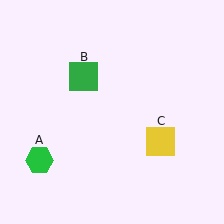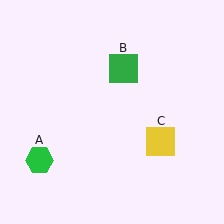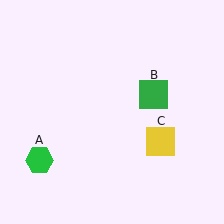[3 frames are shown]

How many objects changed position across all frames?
1 object changed position: green square (object B).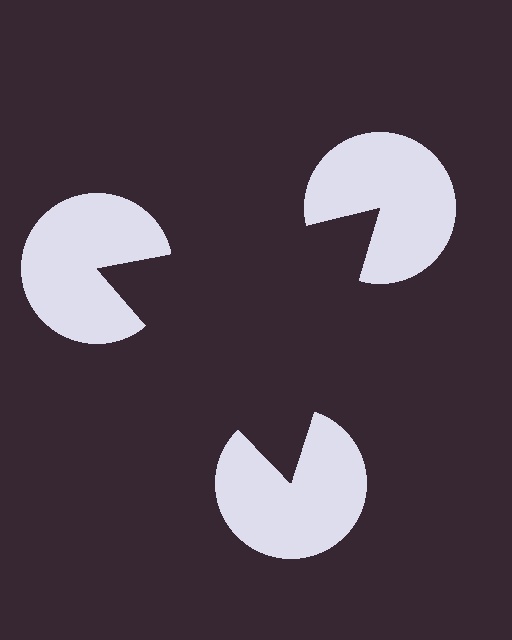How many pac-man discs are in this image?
There are 3 — one at each vertex of the illusory triangle.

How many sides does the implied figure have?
3 sides.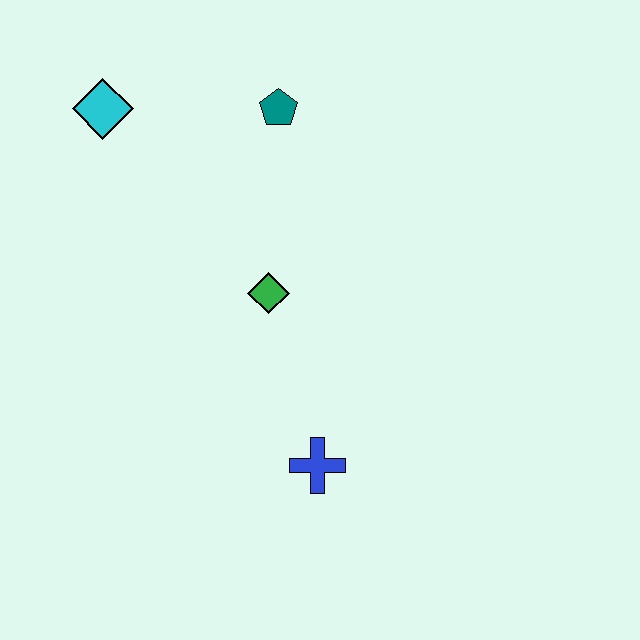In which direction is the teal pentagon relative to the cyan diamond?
The teal pentagon is to the right of the cyan diamond.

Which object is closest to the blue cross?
The green diamond is closest to the blue cross.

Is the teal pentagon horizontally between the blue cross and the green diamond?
Yes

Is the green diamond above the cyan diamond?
No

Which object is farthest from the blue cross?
The cyan diamond is farthest from the blue cross.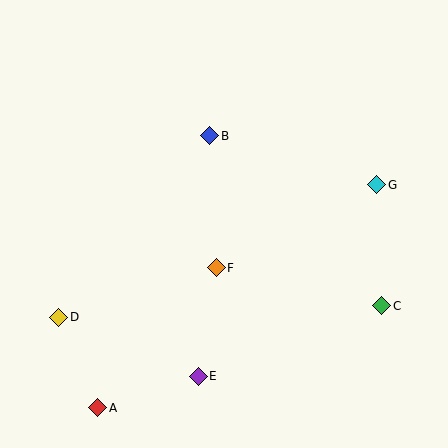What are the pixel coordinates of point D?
Point D is at (59, 317).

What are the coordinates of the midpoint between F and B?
The midpoint between F and B is at (213, 202).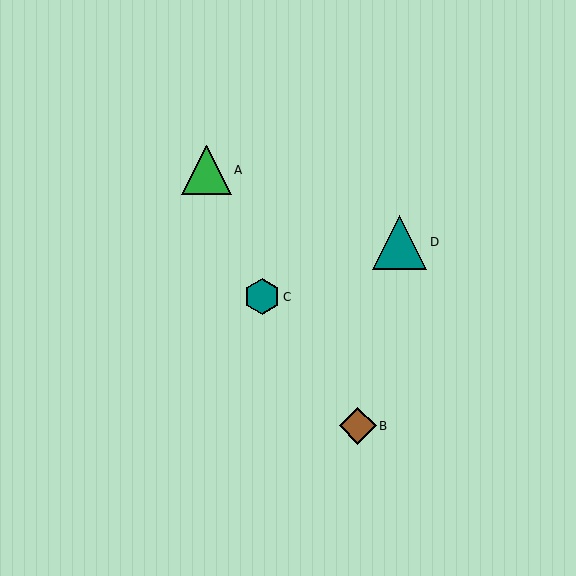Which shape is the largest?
The teal triangle (labeled D) is the largest.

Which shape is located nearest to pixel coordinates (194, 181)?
The green triangle (labeled A) at (207, 170) is nearest to that location.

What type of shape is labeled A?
Shape A is a green triangle.